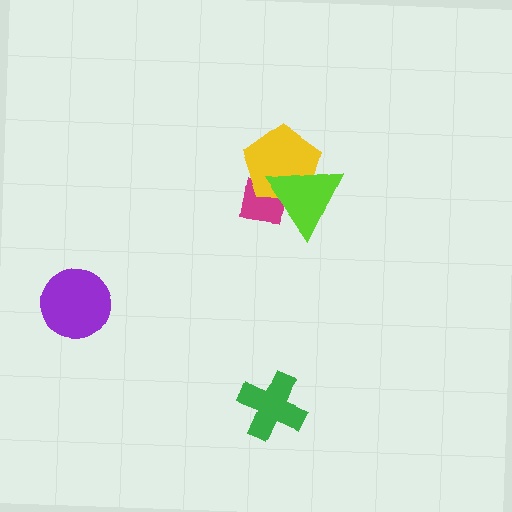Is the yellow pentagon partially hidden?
Yes, it is partially covered by another shape.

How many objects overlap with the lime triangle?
2 objects overlap with the lime triangle.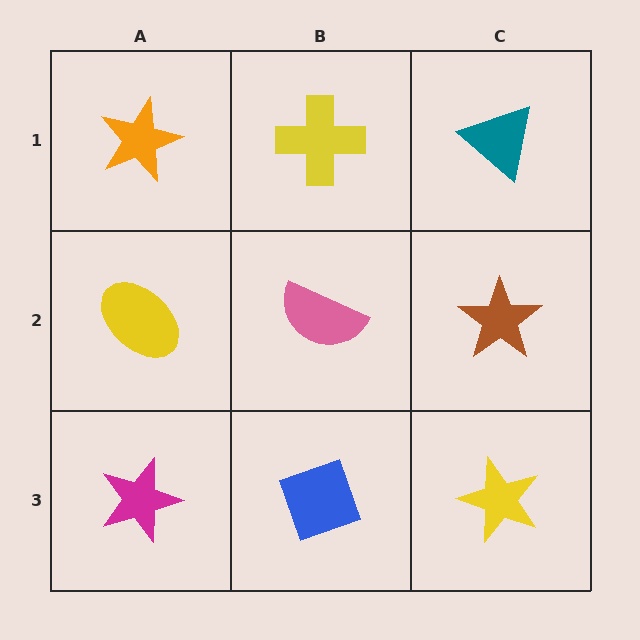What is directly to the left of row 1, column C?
A yellow cross.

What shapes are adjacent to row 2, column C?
A teal triangle (row 1, column C), a yellow star (row 3, column C), a pink semicircle (row 2, column B).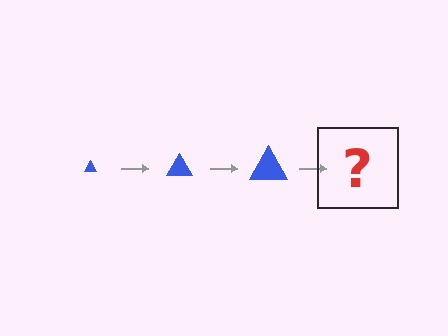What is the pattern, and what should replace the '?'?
The pattern is that the triangle gets progressively larger each step. The '?' should be a blue triangle, larger than the previous one.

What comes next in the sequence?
The next element should be a blue triangle, larger than the previous one.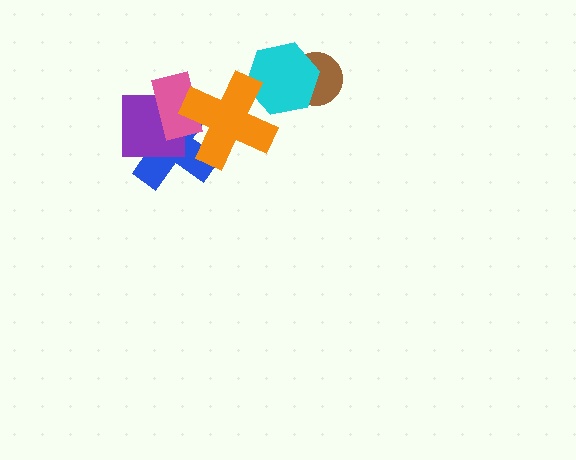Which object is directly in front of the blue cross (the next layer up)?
The purple square is directly in front of the blue cross.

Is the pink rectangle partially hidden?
Yes, it is partially covered by another shape.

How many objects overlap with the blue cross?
3 objects overlap with the blue cross.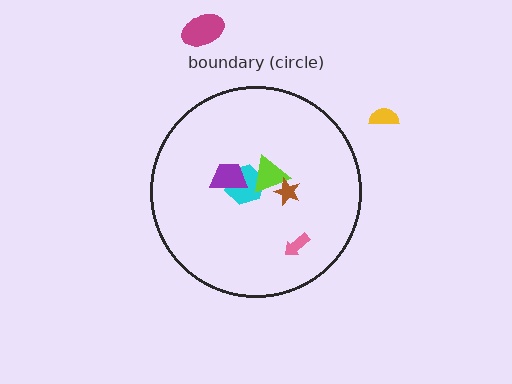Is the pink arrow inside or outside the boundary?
Inside.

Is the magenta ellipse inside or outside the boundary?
Outside.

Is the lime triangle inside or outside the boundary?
Inside.